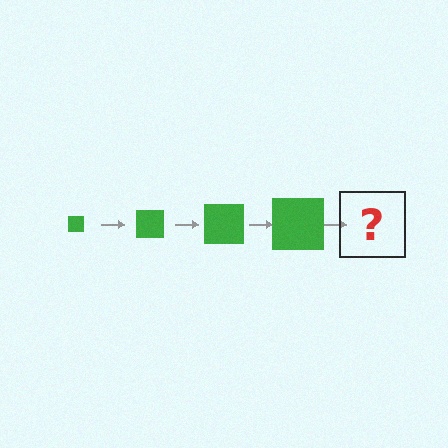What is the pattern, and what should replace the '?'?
The pattern is that the square gets progressively larger each step. The '?' should be a green square, larger than the previous one.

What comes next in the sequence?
The next element should be a green square, larger than the previous one.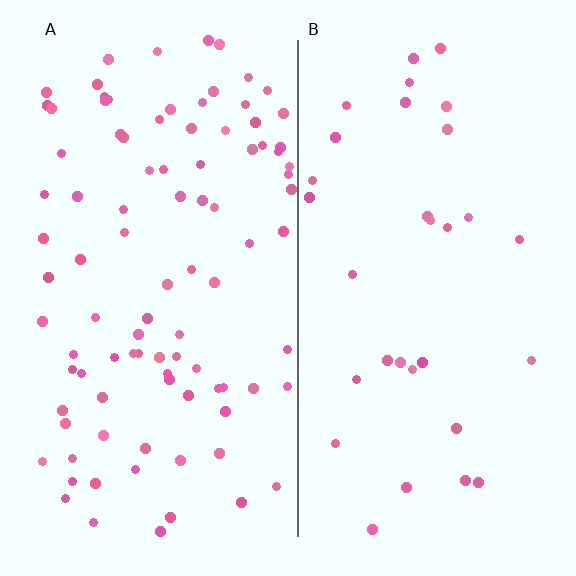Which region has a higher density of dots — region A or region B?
A (the left).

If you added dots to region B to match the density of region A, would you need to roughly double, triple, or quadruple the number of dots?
Approximately triple.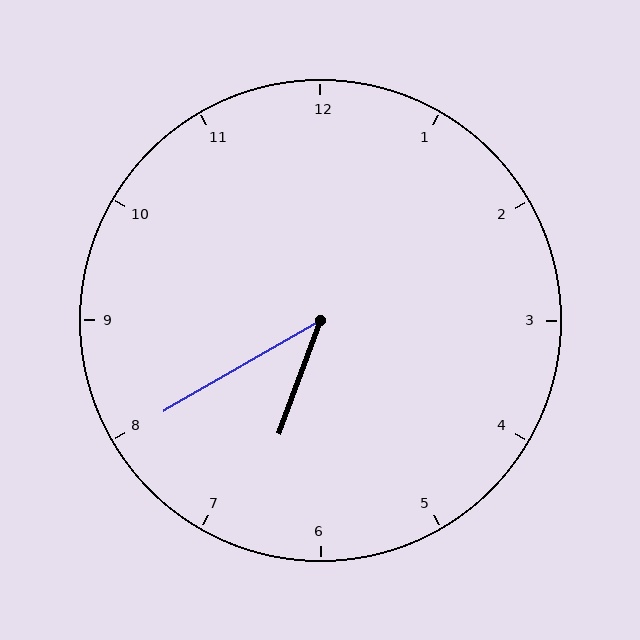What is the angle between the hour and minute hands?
Approximately 40 degrees.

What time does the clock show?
6:40.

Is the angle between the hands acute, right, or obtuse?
It is acute.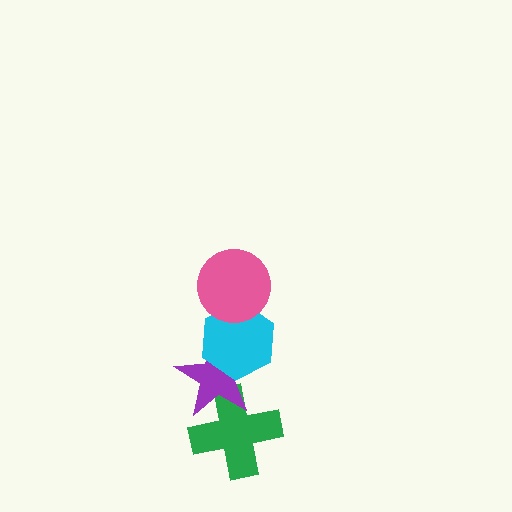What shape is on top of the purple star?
The cyan hexagon is on top of the purple star.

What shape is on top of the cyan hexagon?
The pink circle is on top of the cyan hexagon.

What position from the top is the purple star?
The purple star is 3rd from the top.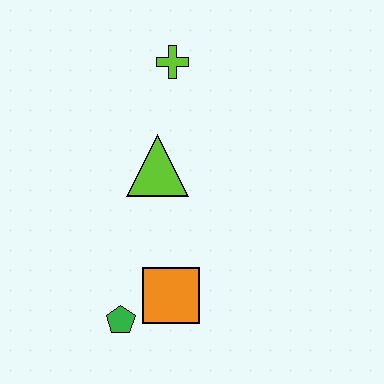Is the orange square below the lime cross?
Yes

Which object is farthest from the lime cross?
The green pentagon is farthest from the lime cross.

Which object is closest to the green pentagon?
The orange square is closest to the green pentagon.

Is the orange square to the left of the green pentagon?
No